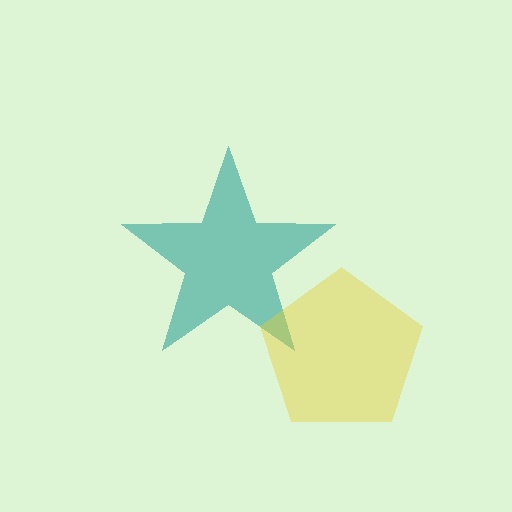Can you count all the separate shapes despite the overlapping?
Yes, there are 2 separate shapes.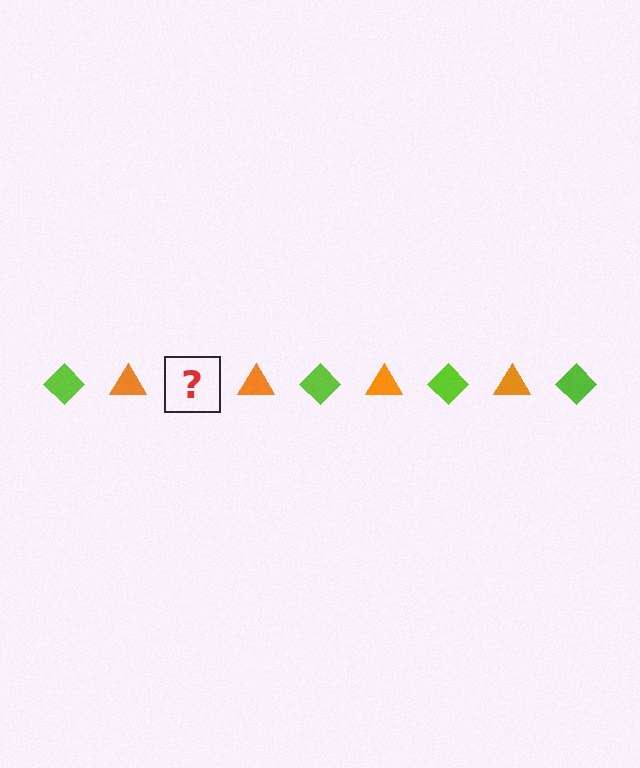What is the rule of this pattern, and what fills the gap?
The rule is that the pattern alternates between lime diamond and orange triangle. The gap should be filled with a lime diamond.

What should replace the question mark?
The question mark should be replaced with a lime diamond.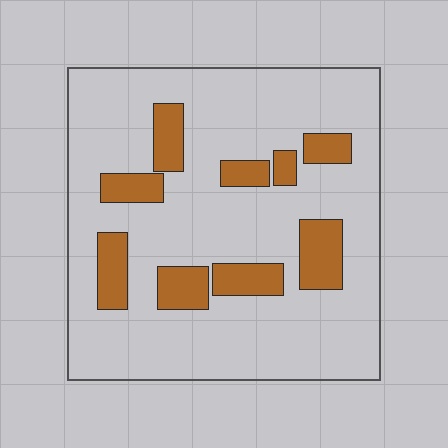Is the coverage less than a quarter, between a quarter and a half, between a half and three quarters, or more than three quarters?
Less than a quarter.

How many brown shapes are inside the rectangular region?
9.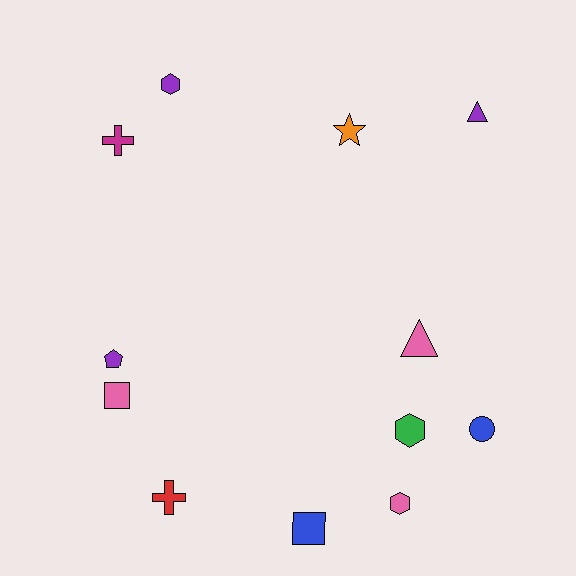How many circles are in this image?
There is 1 circle.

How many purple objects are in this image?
There are 3 purple objects.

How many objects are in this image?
There are 12 objects.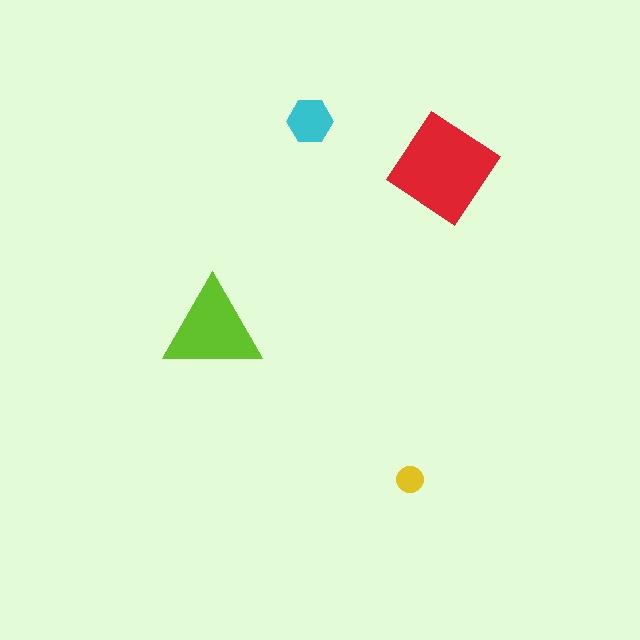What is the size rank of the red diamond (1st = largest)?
1st.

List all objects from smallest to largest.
The yellow circle, the cyan hexagon, the lime triangle, the red diamond.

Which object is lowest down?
The yellow circle is bottommost.